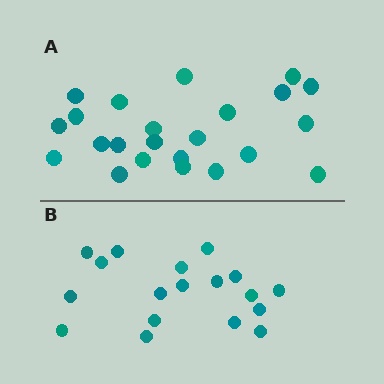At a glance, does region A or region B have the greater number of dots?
Region A (the top region) has more dots.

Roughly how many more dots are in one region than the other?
Region A has about 5 more dots than region B.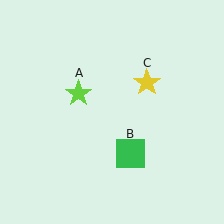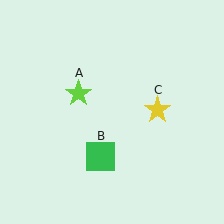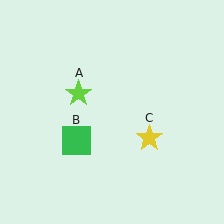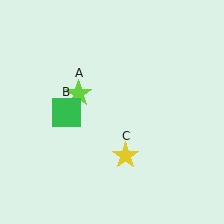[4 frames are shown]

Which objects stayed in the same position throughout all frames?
Lime star (object A) remained stationary.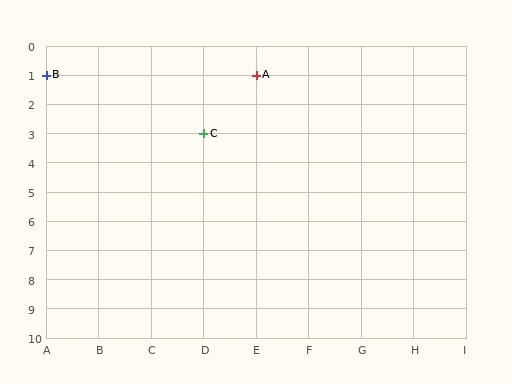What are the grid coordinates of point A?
Point A is at grid coordinates (E, 1).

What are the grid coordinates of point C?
Point C is at grid coordinates (D, 3).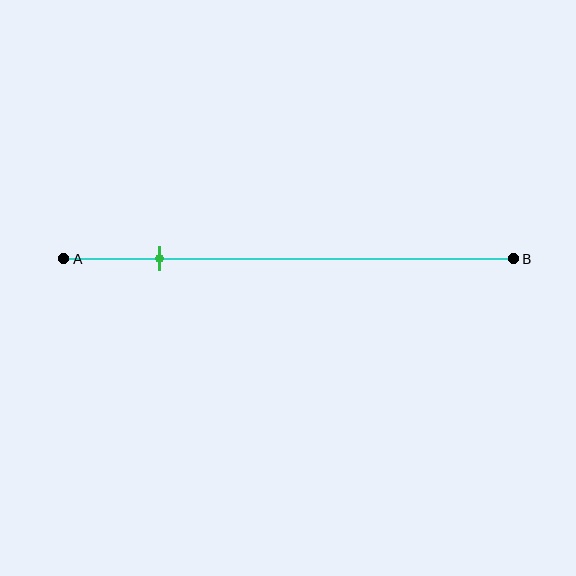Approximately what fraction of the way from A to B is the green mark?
The green mark is approximately 20% of the way from A to B.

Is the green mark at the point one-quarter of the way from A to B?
No, the mark is at about 20% from A, not at the 25% one-quarter point.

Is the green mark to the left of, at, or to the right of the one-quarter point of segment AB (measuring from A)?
The green mark is to the left of the one-quarter point of segment AB.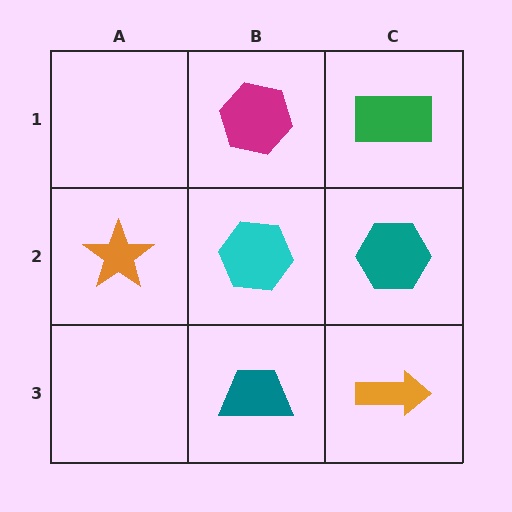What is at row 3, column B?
A teal trapezoid.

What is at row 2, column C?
A teal hexagon.